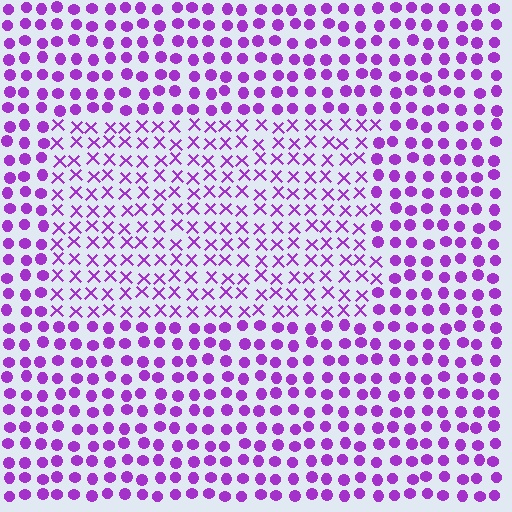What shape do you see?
I see a rectangle.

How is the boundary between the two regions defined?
The boundary is defined by a change in element shape: X marks inside vs. circles outside. All elements share the same color and spacing.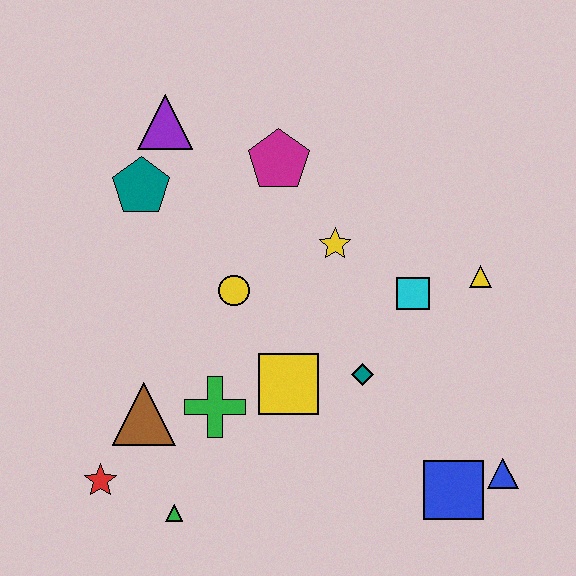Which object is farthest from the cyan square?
The red star is farthest from the cyan square.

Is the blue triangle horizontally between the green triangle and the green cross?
No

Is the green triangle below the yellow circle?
Yes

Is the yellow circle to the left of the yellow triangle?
Yes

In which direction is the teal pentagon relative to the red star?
The teal pentagon is above the red star.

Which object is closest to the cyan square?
The yellow triangle is closest to the cyan square.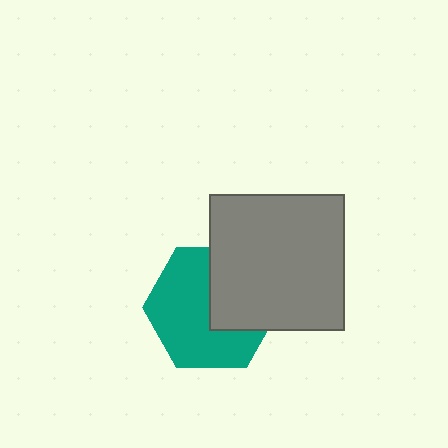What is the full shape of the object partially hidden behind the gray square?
The partially hidden object is a teal hexagon.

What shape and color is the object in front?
The object in front is a gray square.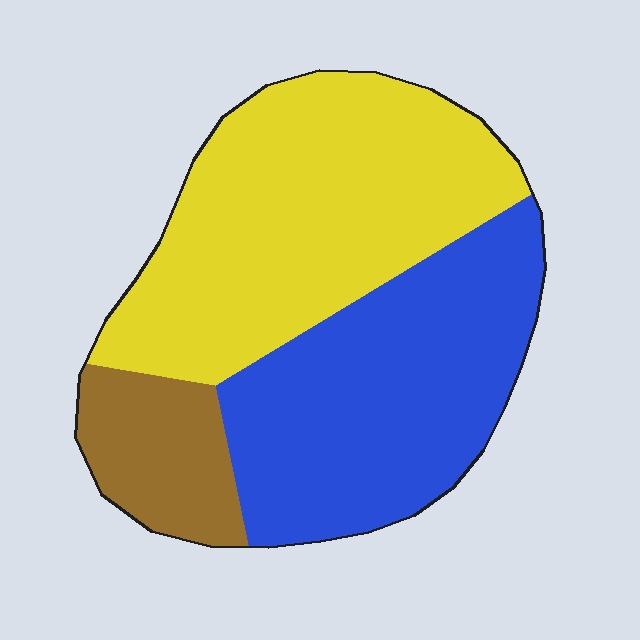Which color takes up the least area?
Brown, at roughly 15%.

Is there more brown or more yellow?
Yellow.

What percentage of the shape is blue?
Blue takes up about two fifths (2/5) of the shape.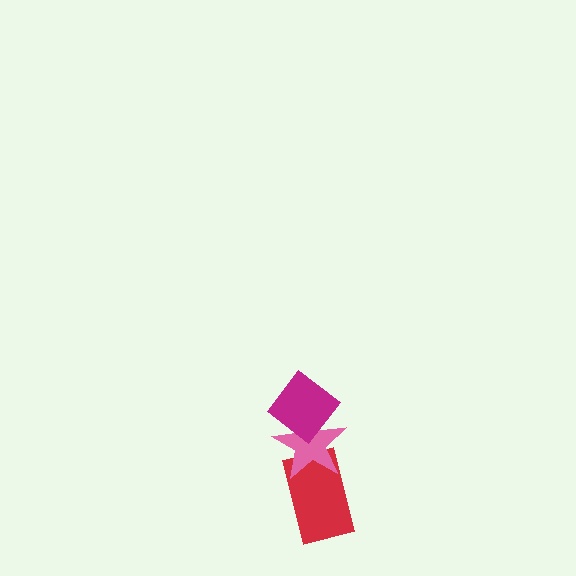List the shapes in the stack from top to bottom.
From top to bottom: the magenta diamond, the pink star, the red rectangle.